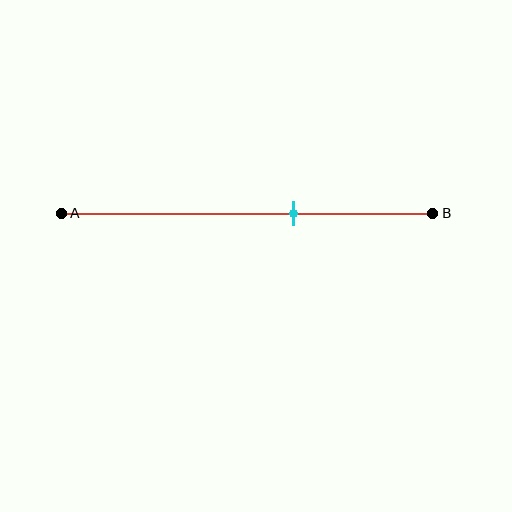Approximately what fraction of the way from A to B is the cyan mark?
The cyan mark is approximately 60% of the way from A to B.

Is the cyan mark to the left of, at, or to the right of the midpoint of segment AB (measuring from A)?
The cyan mark is to the right of the midpoint of segment AB.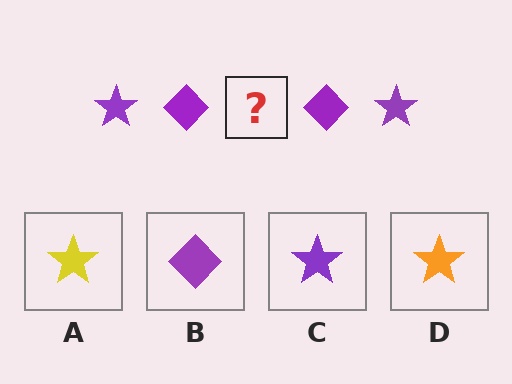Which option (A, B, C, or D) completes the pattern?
C.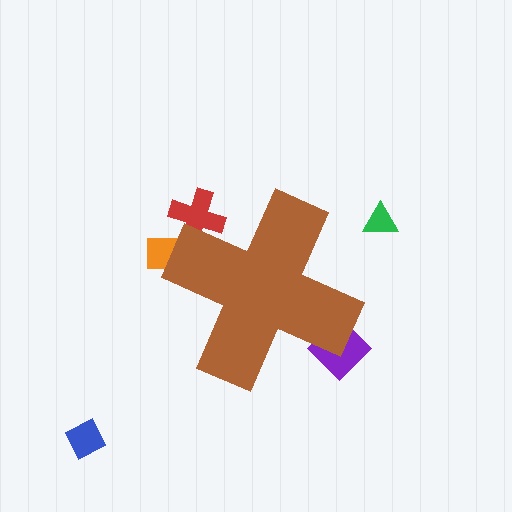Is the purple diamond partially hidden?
Yes, the purple diamond is partially hidden behind the brown cross.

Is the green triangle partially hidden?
No, the green triangle is fully visible.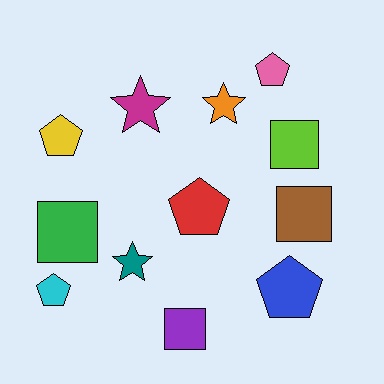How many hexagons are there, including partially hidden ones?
There are no hexagons.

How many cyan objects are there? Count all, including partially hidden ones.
There is 1 cyan object.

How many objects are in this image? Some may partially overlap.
There are 12 objects.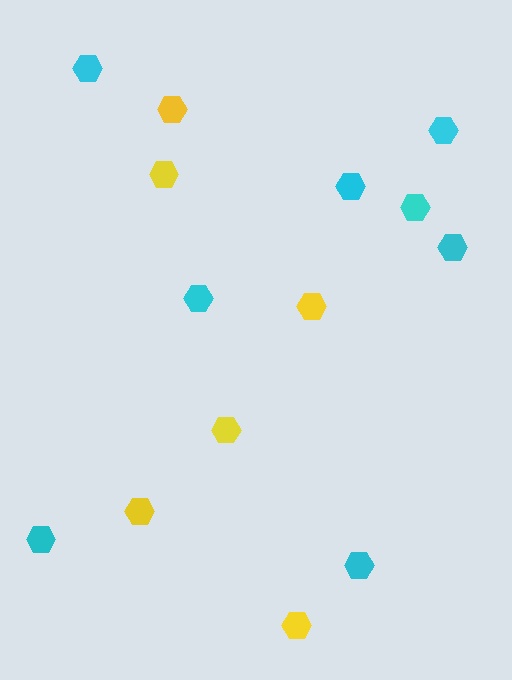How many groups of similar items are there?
There are 2 groups: one group of yellow hexagons (6) and one group of cyan hexagons (8).